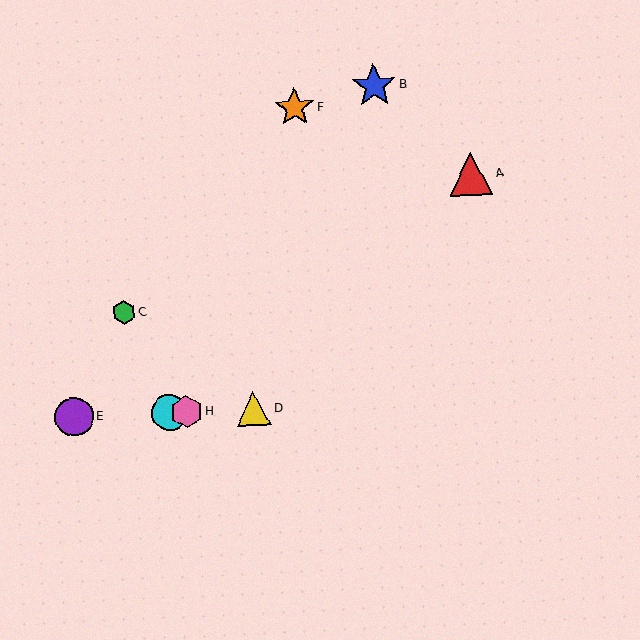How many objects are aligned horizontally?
4 objects (D, E, G, H) are aligned horizontally.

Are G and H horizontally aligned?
Yes, both are at y≈413.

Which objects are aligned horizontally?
Objects D, E, G, H are aligned horizontally.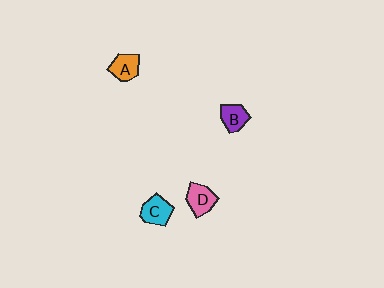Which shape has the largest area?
Shape C (cyan).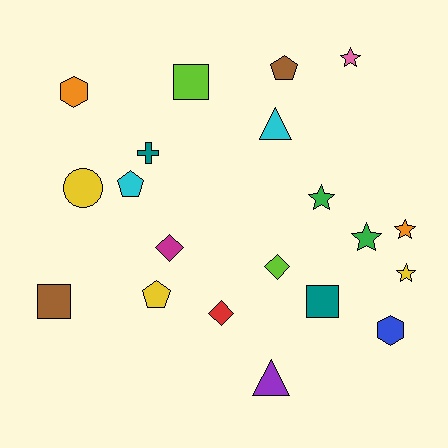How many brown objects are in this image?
There are 2 brown objects.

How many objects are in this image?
There are 20 objects.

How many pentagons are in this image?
There are 3 pentagons.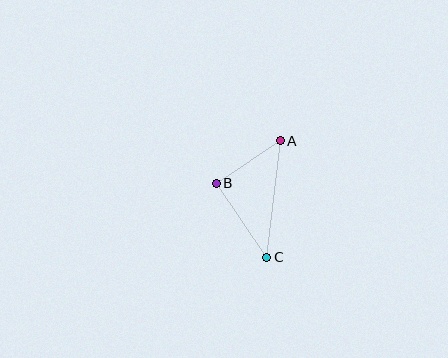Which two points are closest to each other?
Points A and B are closest to each other.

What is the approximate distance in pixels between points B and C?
The distance between B and C is approximately 90 pixels.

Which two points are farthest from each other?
Points A and C are farthest from each other.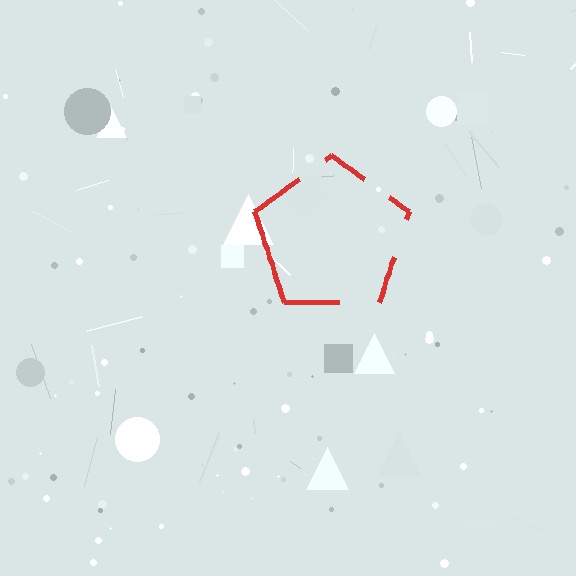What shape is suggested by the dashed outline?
The dashed outline suggests a pentagon.